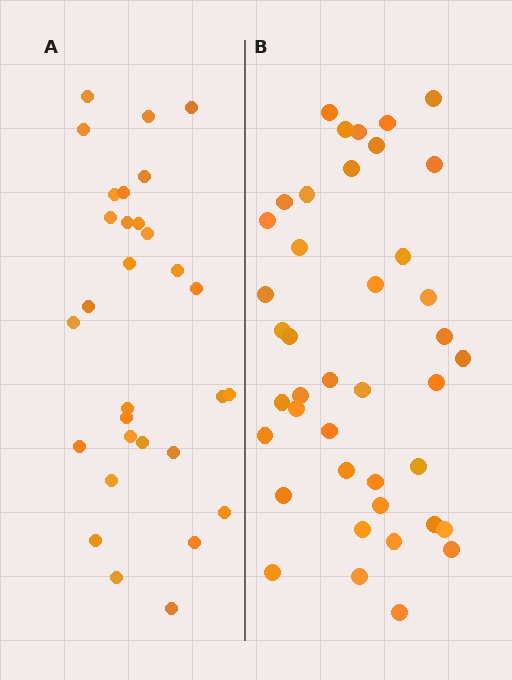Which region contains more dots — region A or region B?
Region B (the right region) has more dots.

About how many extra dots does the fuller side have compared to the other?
Region B has roughly 12 or so more dots than region A.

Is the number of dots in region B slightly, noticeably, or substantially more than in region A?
Region B has noticeably more, but not dramatically so. The ratio is roughly 1.4 to 1.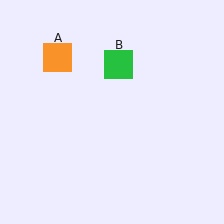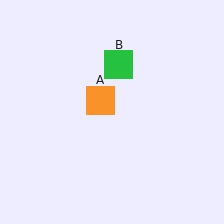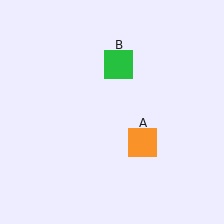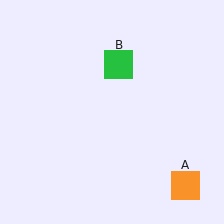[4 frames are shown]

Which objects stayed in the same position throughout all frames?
Green square (object B) remained stationary.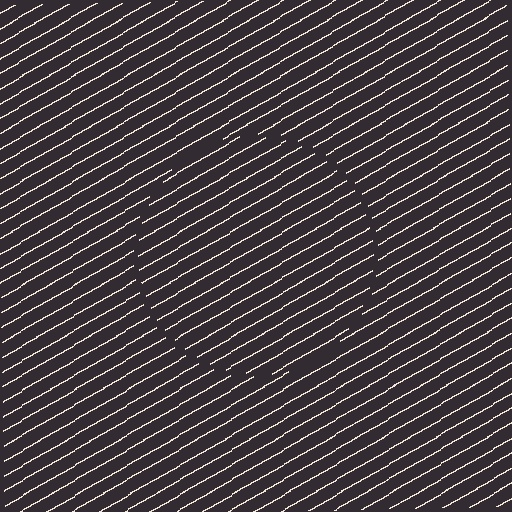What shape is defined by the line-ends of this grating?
An illusory circle. The interior of the shape contains the same grating, shifted by half a period — the contour is defined by the phase discontinuity where line-ends from the inner and outer gratings abut.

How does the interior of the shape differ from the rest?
The interior of the shape contains the same grating, shifted by half a period — the contour is defined by the phase discontinuity where line-ends from the inner and outer gratings abut.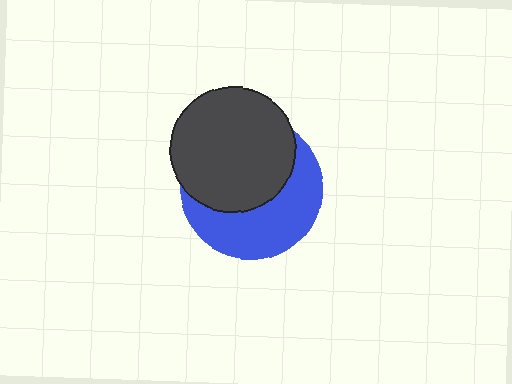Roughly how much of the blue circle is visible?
About half of it is visible (roughly 47%).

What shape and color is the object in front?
The object in front is a dark gray circle.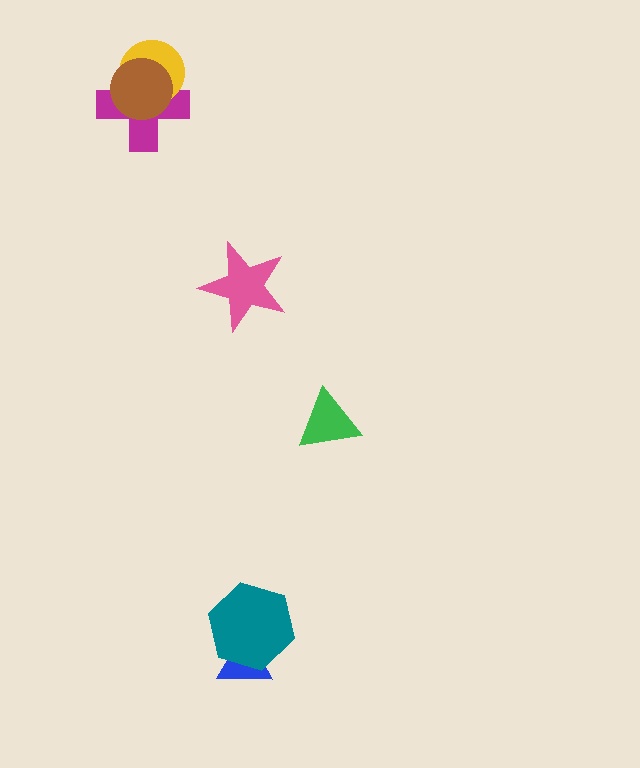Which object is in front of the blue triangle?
The teal hexagon is in front of the blue triangle.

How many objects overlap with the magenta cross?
2 objects overlap with the magenta cross.